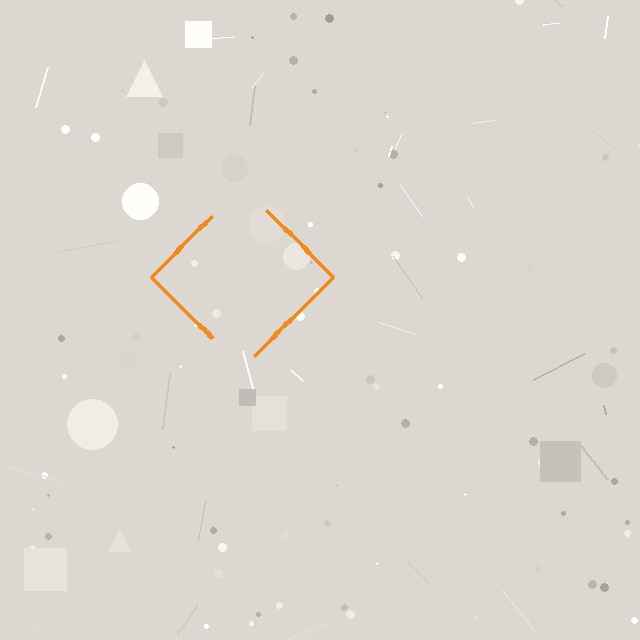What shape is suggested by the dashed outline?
The dashed outline suggests a diamond.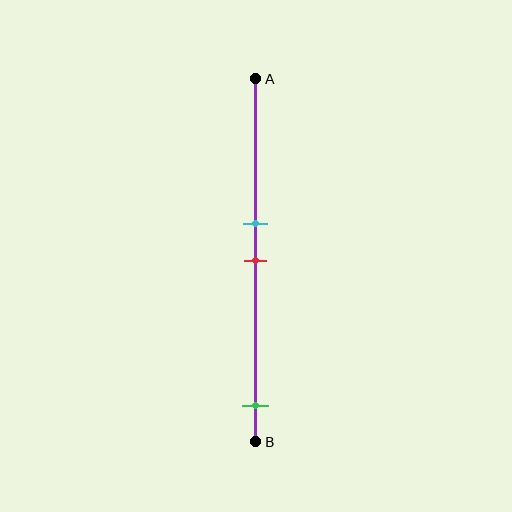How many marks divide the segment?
There are 3 marks dividing the segment.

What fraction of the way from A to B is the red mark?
The red mark is approximately 50% (0.5) of the way from A to B.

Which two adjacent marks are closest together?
The cyan and red marks are the closest adjacent pair.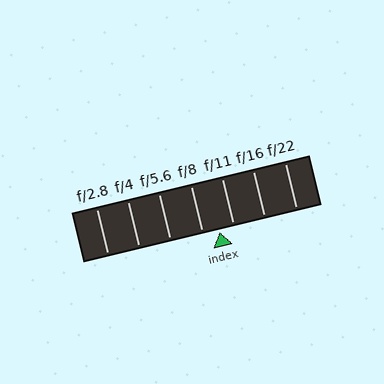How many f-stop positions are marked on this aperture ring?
There are 7 f-stop positions marked.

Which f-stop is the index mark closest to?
The index mark is closest to f/11.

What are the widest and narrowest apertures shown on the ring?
The widest aperture shown is f/2.8 and the narrowest is f/22.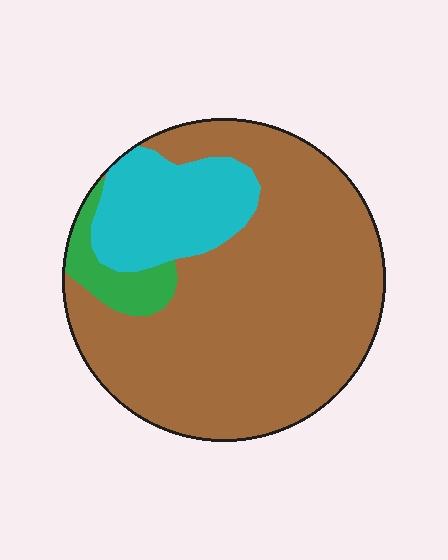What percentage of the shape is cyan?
Cyan covers 19% of the shape.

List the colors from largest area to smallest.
From largest to smallest: brown, cyan, green.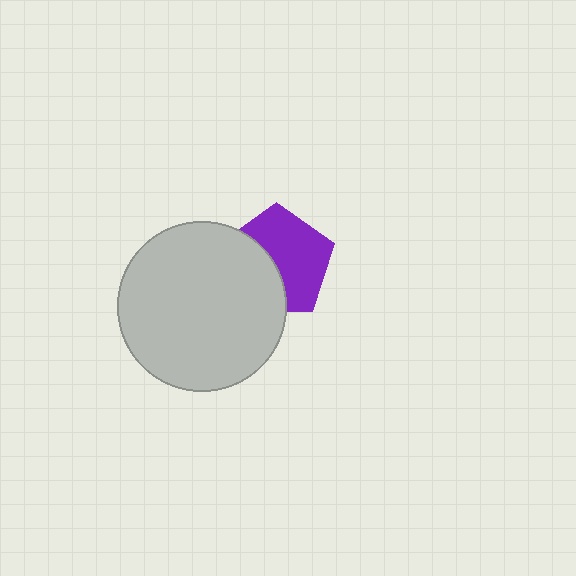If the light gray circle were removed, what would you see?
You would see the complete purple pentagon.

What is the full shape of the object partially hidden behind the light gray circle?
The partially hidden object is a purple pentagon.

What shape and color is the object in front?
The object in front is a light gray circle.